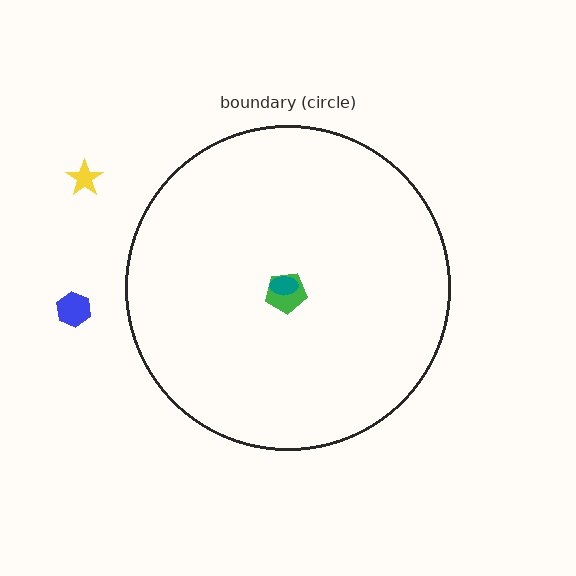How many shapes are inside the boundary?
2 inside, 2 outside.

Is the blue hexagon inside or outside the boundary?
Outside.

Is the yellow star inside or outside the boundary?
Outside.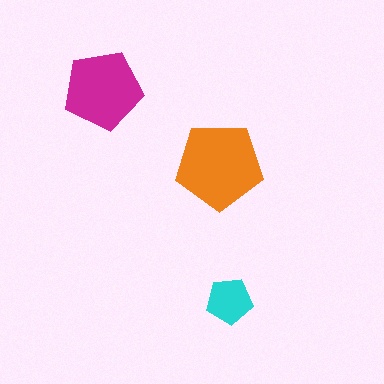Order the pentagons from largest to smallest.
the orange one, the magenta one, the cyan one.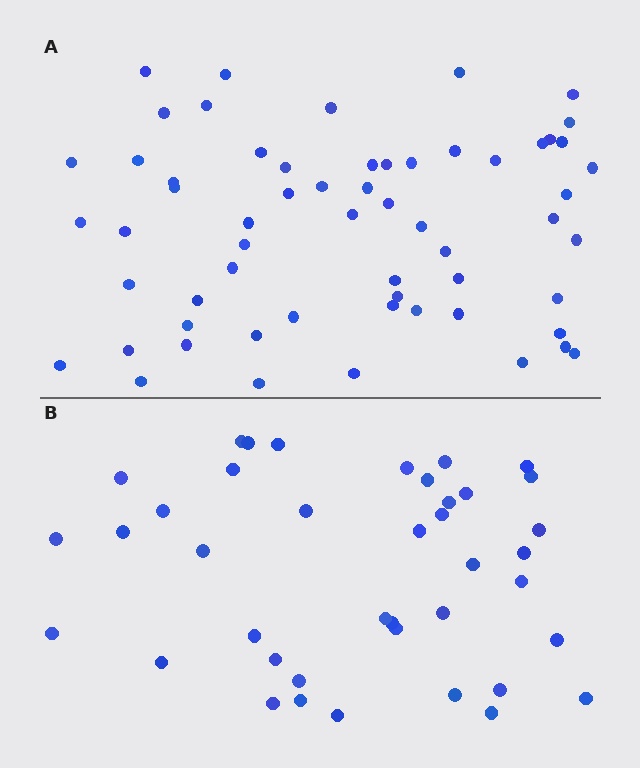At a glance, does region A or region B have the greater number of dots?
Region A (the top region) has more dots.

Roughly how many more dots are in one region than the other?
Region A has approximately 20 more dots than region B.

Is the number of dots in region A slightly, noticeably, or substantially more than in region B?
Region A has substantially more. The ratio is roughly 1.5 to 1.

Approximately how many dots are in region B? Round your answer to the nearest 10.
About 40 dots.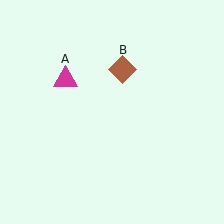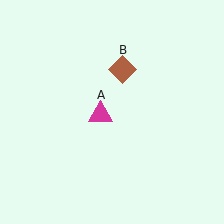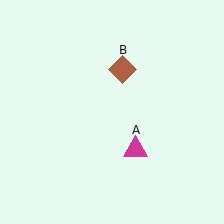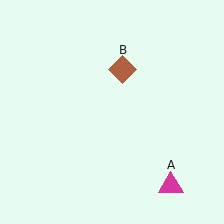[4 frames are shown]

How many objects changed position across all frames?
1 object changed position: magenta triangle (object A).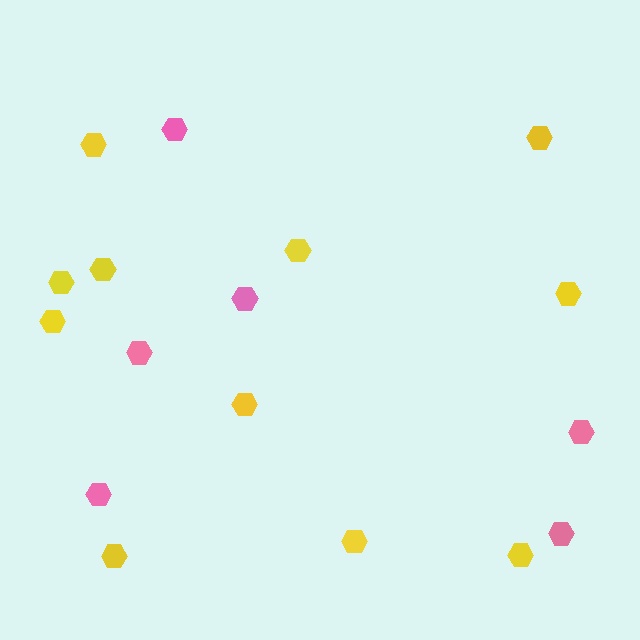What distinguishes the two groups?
There are 2 groups: one group of pink hexagons (6) and one group of yellow hexagons (11).